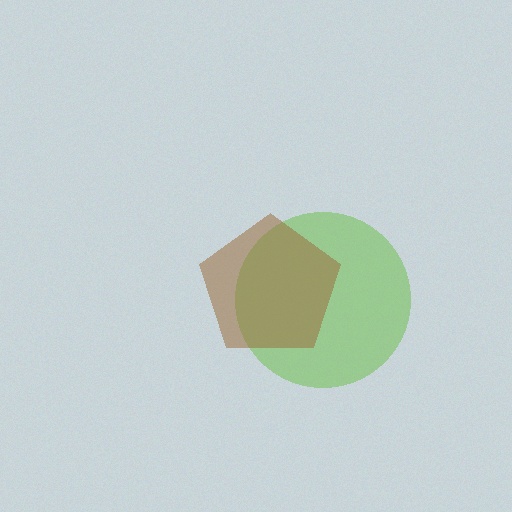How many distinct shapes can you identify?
There are 2 distinct shapes: a lime circle, a brown pentagon.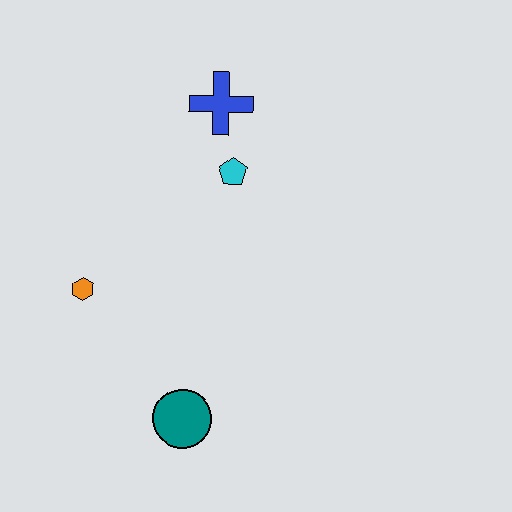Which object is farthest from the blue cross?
The teal circle is farthest from the blue cross.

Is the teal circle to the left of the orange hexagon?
No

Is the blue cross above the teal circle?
Yes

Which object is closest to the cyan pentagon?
The blue cross is closest to the cyan pentagon.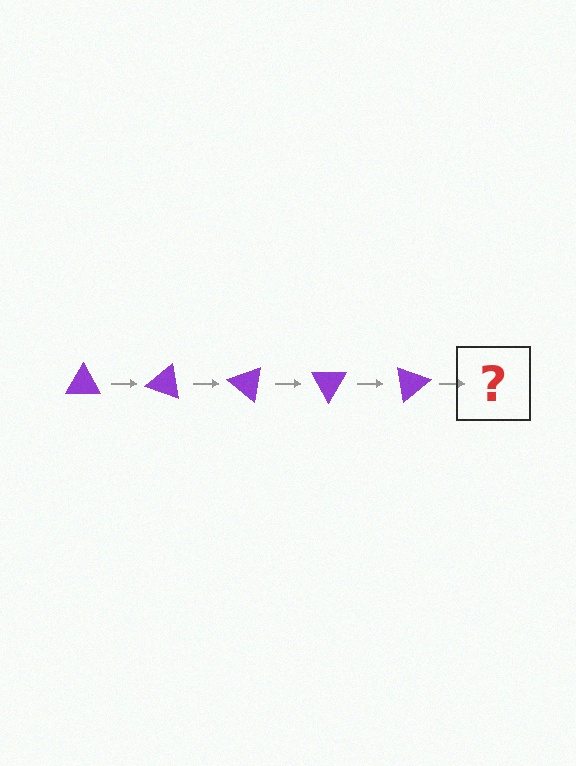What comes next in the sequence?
The next element should be a purple triangle rotated 100 degrees.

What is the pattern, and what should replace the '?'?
The pattern is that the triangle rotates 20 degrees each step. The '?' should be a purple triangle rotated 100 degrees.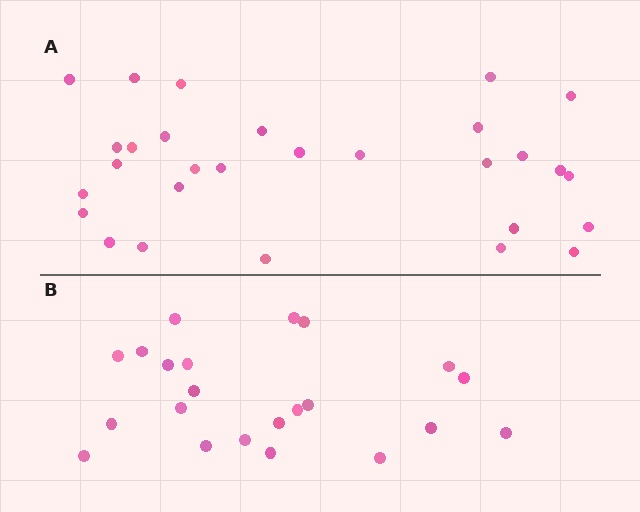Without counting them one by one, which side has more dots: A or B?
Region A (the top region) has more dots.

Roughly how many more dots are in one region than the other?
Region A has roughly 8 or so more dots than region B.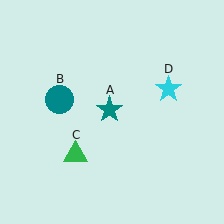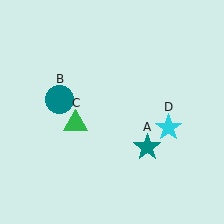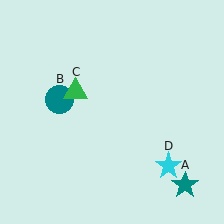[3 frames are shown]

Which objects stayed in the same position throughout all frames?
Teal circle (object B) remained stationary.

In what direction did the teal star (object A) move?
The teal star (object A) moved down and to the right.